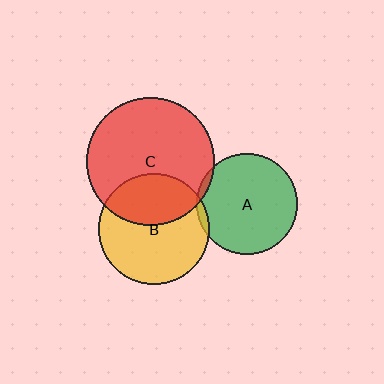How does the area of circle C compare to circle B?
Approximately 1.3 times.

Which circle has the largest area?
Circle C (red).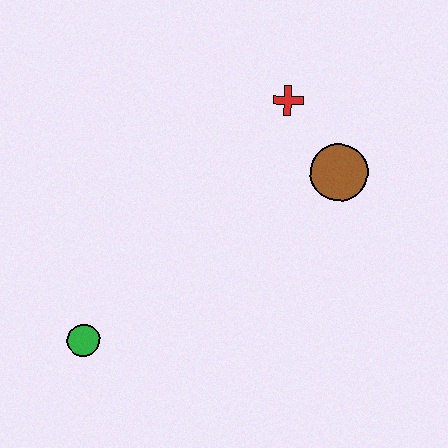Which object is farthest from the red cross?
The green circle is farthest from the red cross.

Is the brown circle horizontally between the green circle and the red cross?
No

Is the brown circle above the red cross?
No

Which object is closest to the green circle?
The brown circle is closest to the green circle.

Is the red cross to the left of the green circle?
No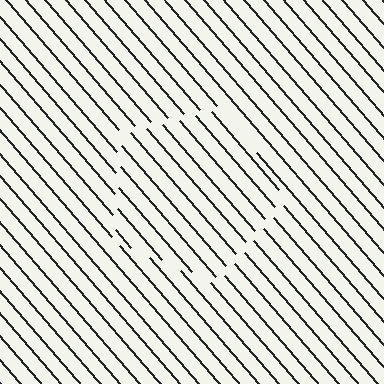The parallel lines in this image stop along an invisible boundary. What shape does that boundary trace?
An illusory pentagon. The interior of the shape contains the same grating, shifted by half a period — the contour is defined by the phase discontinuity where line-ends from the inner and outer gratings abut.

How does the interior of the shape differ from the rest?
The interior of the shape contains the same grating, shifted by half a period — the contour is defined by the phase discontinuity where line-ends from the inner and outer gratings abut.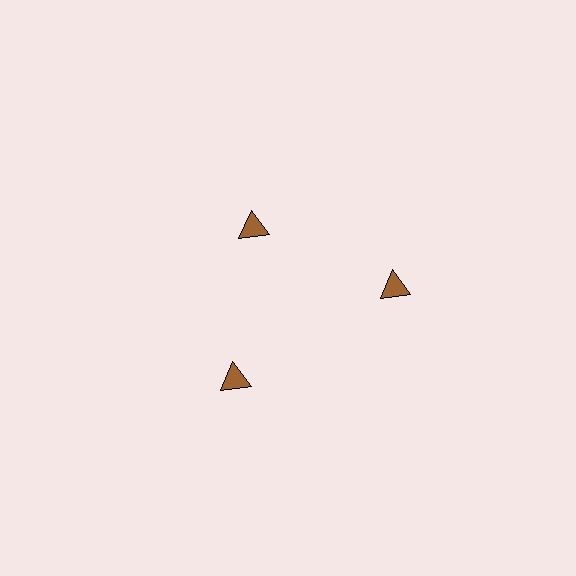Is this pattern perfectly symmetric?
No. The 3 brown triangles are arranged in a ring, but one element near the 11 o'clock position is pulled inward toward the center, breaking the 3-fold rotational symmetry.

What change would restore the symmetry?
The symmetry would be restored by moving it outward, back onto the ring so that all 3 triangles sit at equal angles and equal distance from the center.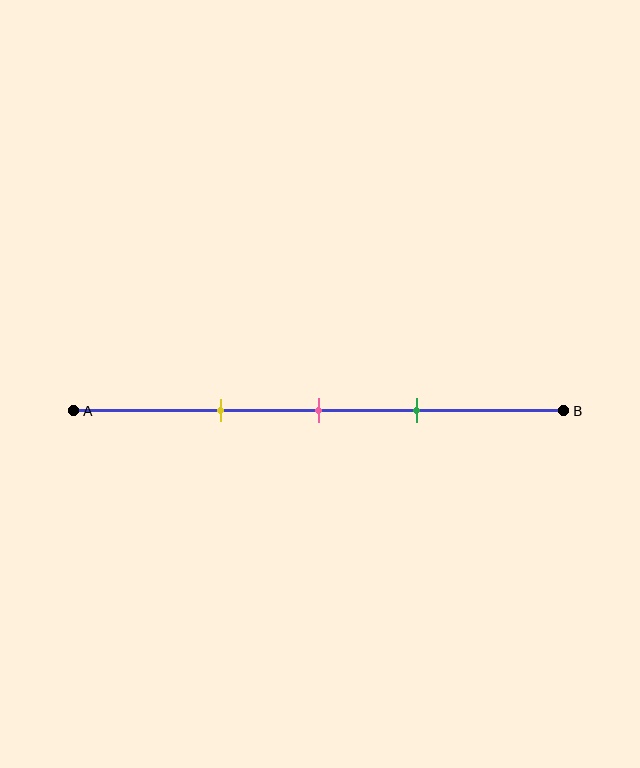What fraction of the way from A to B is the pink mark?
The pink mark is approximately 50% (0.5) of the way from A to B.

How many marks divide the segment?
There are 3 marks dividing the segment.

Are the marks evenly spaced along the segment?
Yes, the marks are approximately evenly spaced.